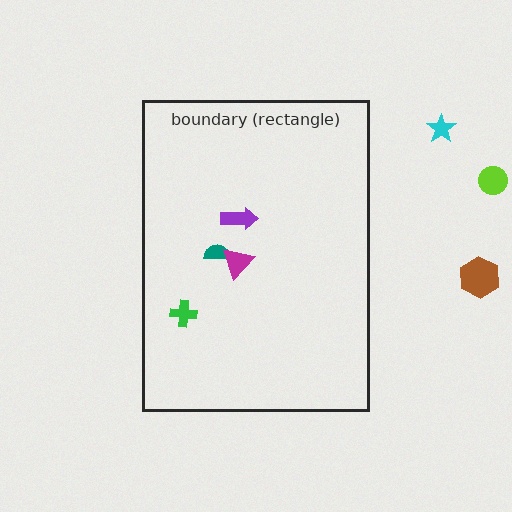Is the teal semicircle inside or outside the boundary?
Inside.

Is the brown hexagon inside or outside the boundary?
Outside.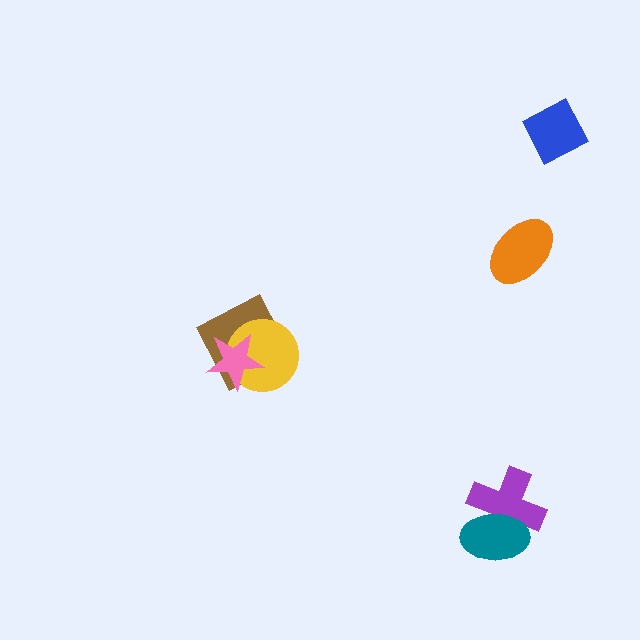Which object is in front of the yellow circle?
The pink star is in front of the yellow circle.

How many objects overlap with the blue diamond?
0 objects overlap with the blue diamond.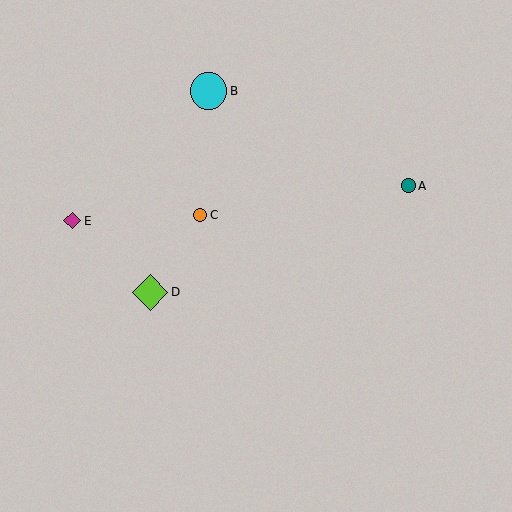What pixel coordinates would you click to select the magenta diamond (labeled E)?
Click at (72, 220) to select the magenta diamond E.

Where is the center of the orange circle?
The center of the orange circle is at (200, 215).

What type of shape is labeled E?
Shape E is a magenta diamond.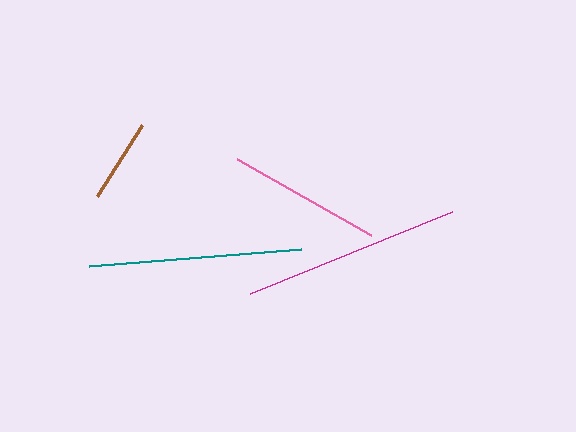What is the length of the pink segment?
The pink segment is approximately 153 pixels long.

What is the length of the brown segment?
The brown segment is approximately 84 pixels long.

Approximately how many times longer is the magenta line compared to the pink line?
The magenta line is approximately 1.4 times the length of the pink line.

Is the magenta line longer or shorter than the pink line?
The magenta line is longer than the pink line.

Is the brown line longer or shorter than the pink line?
The pink line is longer than the brown line.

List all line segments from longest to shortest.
From longest to shortest: magenta, teal, pink, brown.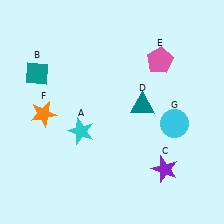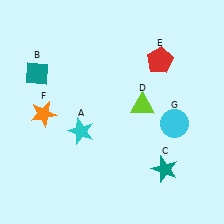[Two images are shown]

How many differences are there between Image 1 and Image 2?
There are 3 differences between the two images.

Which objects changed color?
C changed from purple to teal. D changed from teal to lime. E changed from pink to red.